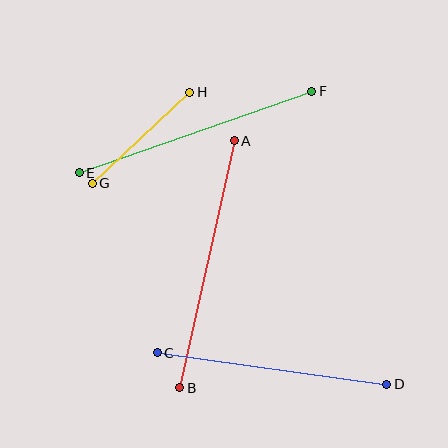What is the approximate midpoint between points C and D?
The midpoint is at approximately (272, 369) pixels.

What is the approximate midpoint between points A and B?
The midpoint is at approximately (207, 264) pixels.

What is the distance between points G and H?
The distance is approximately 133 pixels.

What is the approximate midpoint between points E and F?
The midpoint is at approximately (195, 132) pixels.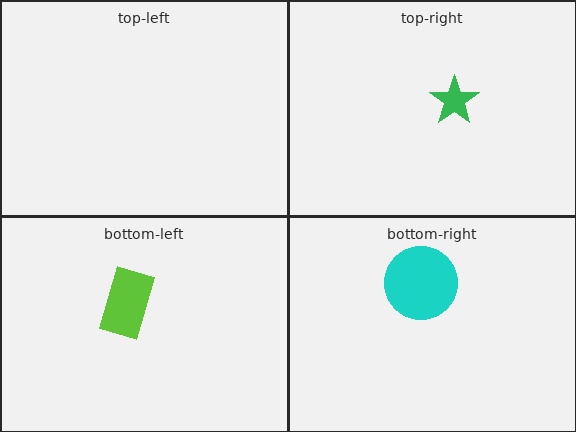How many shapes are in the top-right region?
1.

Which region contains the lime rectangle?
The bottom-left region.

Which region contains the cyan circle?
The bottom-right region.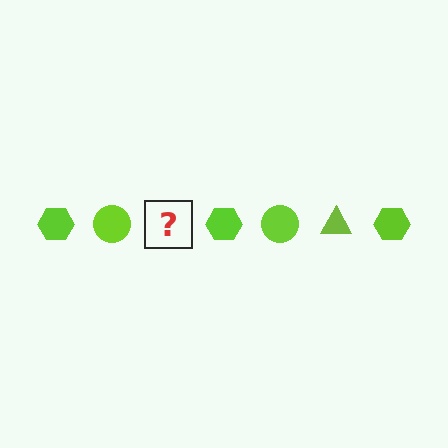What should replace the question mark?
The question mark should be replaced with a lime triangle.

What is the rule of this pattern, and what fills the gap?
The rule is that the pattern cycles through hexagon, circle, triangle shapes in lime. The gap should be filled with a lime triangle.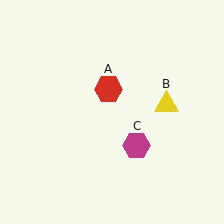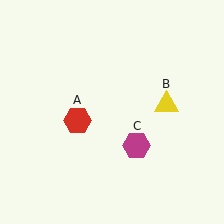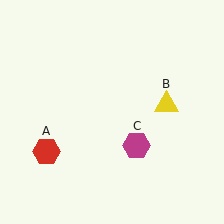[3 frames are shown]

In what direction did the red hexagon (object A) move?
The red hexagon (object A) moved down and to the left.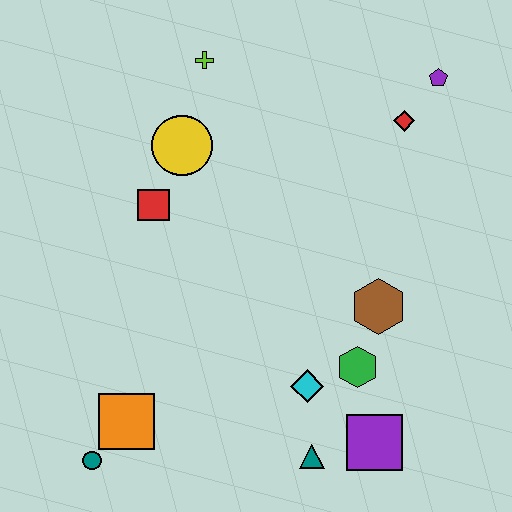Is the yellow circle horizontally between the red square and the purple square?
Yes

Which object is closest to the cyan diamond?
The green hexagon is closest to the cyan diamond.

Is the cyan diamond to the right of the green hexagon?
No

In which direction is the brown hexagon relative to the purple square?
The brown hexagon is above the purple square.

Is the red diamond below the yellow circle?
No